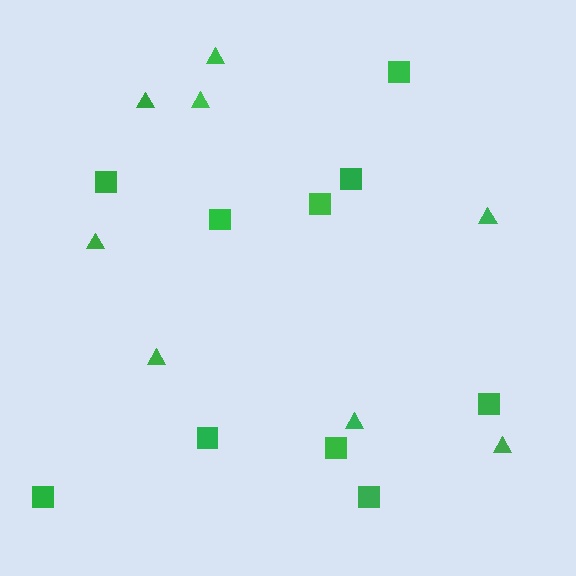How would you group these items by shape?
There are 2 groups: one group of squares (10) and one group of triangles (8).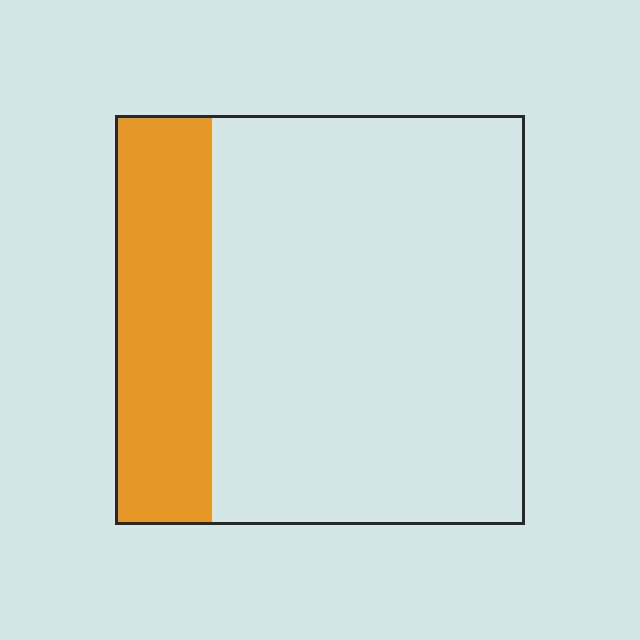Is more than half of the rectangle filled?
No.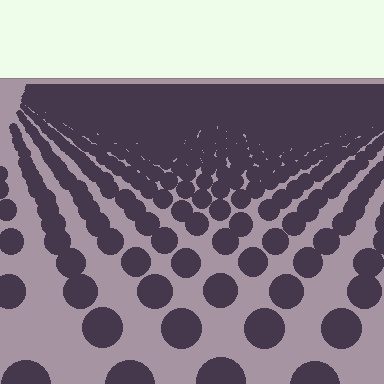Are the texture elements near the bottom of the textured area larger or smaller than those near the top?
Larger. Near the bottom, elements are closer to the viewer and appear at a bigger on-screen size.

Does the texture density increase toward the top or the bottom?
Density increases toward the top.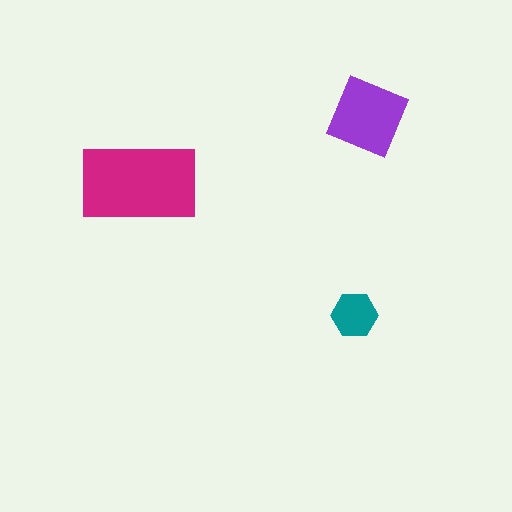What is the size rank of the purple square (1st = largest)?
2nd.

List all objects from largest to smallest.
The magenta rectangle, the purple square, the teal hexagon.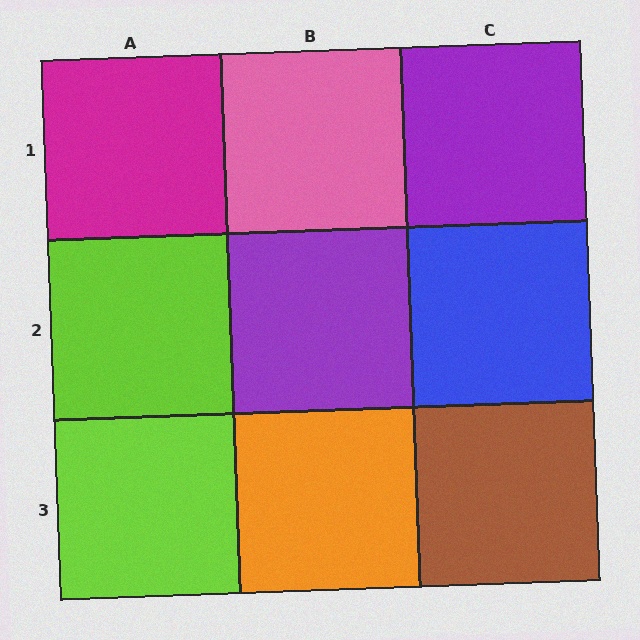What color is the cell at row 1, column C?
Purple.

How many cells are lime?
2 cells are lime.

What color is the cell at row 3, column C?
Brown.